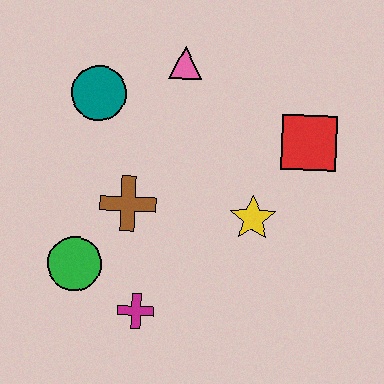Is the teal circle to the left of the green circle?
No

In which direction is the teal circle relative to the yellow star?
The teal circle is to the left of the yellow star.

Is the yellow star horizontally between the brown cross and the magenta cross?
No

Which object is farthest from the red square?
The green circle is farthest from the red square.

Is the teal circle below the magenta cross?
No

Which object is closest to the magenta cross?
The green circle is closest to the magenta cross.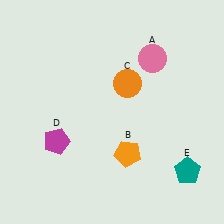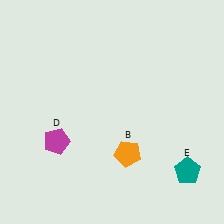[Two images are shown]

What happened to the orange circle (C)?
The orange circle (C) was removed in Image 2. It was in the top-right area of Image 1.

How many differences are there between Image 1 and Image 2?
There are 2 differences between the two images.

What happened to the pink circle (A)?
The pink circle (A) was removed in Image 2. It was in the top-right area of Image 1.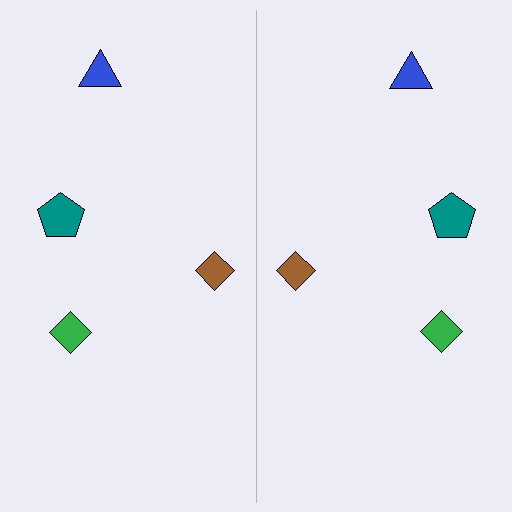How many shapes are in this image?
There are 8 shapes in this image.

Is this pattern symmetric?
Yes, this pattern has bilateral (reflection) symmetry.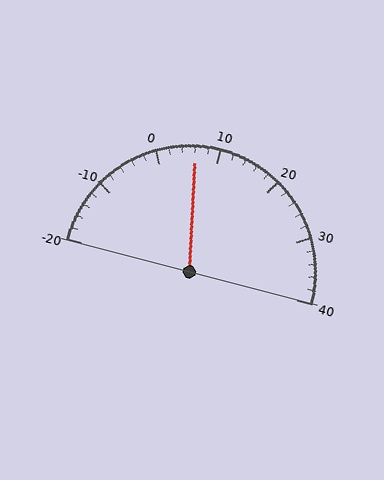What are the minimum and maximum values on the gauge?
The gauge ranges from -20 to 40.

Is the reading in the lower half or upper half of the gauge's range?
The reading is in the lower half of the range (-20 to 40).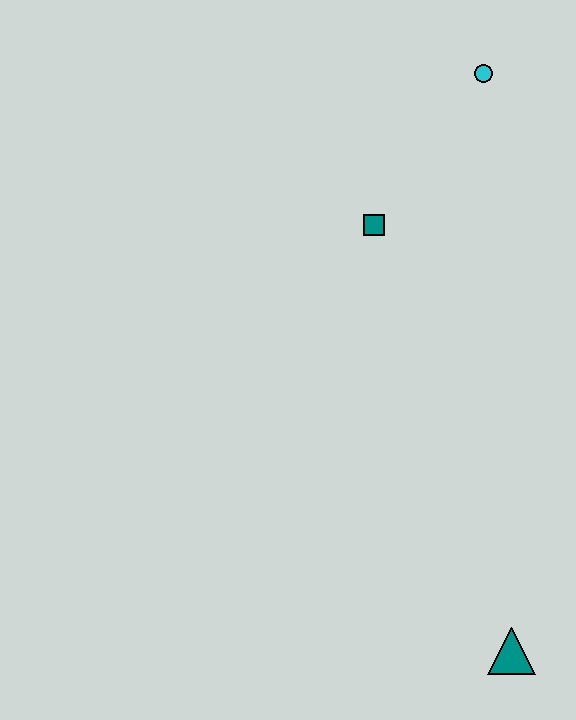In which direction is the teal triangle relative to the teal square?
The teal triangle is below the teal square.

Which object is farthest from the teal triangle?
The cyan circle is farthest from the teal triangle.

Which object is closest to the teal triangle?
The teal square is closest to the teal triangle.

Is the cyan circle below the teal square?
No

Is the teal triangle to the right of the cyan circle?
Yes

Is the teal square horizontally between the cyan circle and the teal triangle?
No